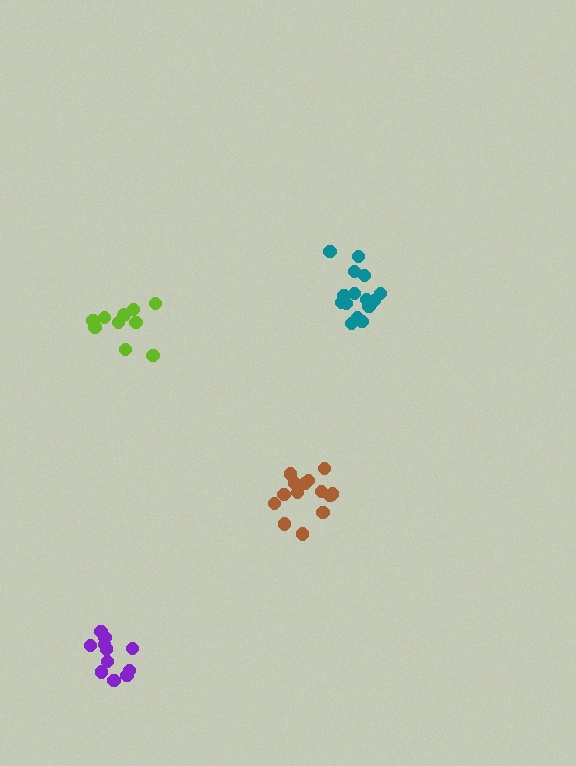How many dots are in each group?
Group 1: 15 dots, Group 2: 11 dots, Group 3: 11 dots, Group 4: 15 dots (52 total).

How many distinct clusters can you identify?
There are 4 distinct clusters.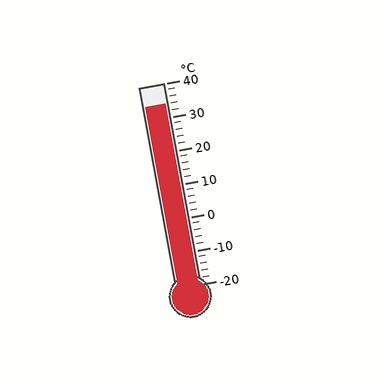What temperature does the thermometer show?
The thermometer shows approximately 34°C.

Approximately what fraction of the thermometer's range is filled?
The thermometer is filled to approximately 90% of its range.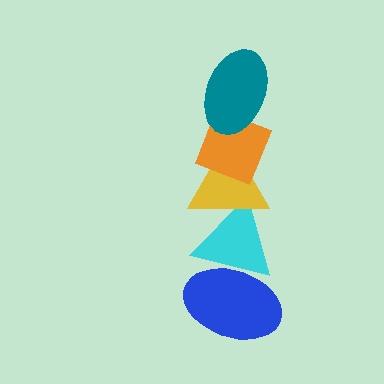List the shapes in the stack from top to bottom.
From top to bottom: the teal ellipse, the orange diamond, the yellow triangle, the cyan triangle, the blue ellipse.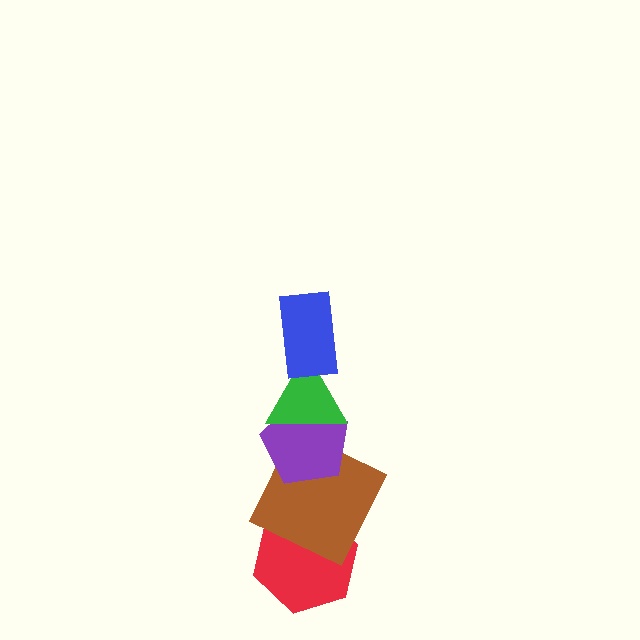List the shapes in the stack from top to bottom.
From top to bottom: the blue rectangle, the green triangle, the purple pentagon, the brown square, the red hexagon.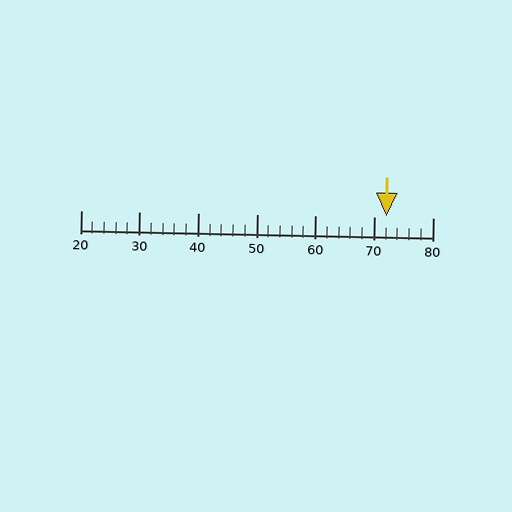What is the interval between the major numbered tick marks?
The major tick marks are spaced 10 units apart.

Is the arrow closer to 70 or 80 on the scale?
The arrow is closer to 70.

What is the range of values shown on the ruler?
The ruler shows values from 20 to 80.